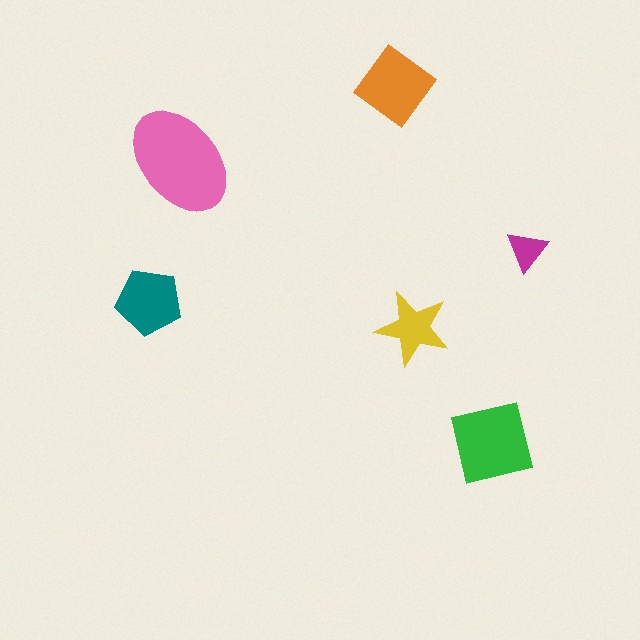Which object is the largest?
The pink ellipse.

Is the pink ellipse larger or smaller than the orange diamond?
Larger.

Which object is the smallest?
The magenta triangle.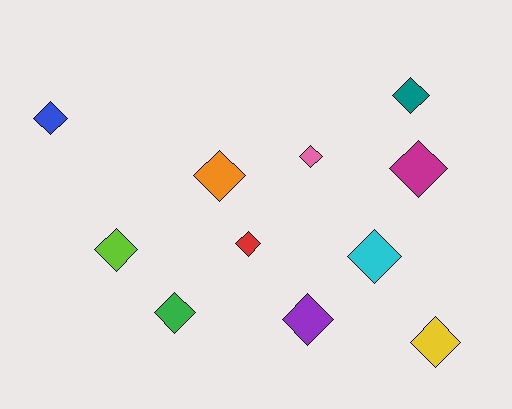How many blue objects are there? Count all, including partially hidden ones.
There is 1 blue object.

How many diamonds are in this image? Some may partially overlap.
There are 11 diamonds.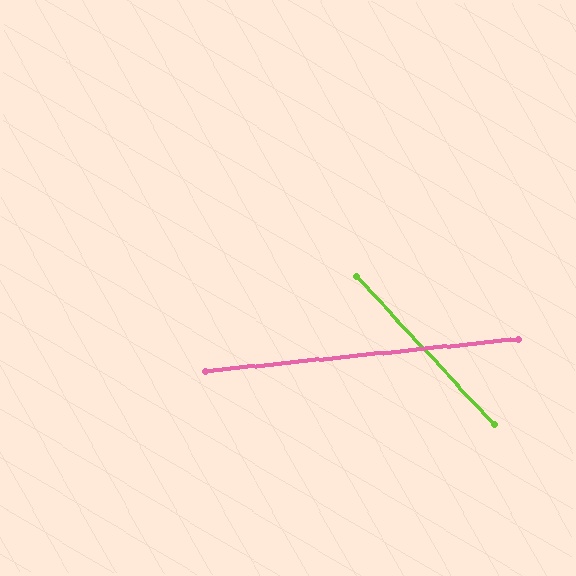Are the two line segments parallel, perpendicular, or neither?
Neither parallel nor perpendicular — they differ by about 53°.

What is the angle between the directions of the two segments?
Approximately 53 degrees.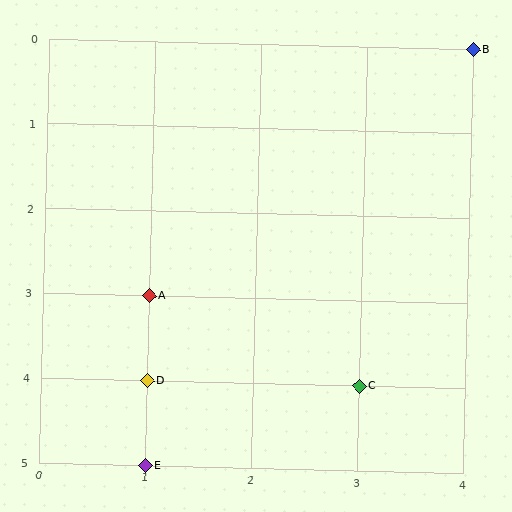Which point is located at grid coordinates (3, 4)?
Point C is at (3, 4).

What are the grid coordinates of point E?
Point E is at grid coordinates (1, 5).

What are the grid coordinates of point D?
Point D is at grid coordinates (1, 4).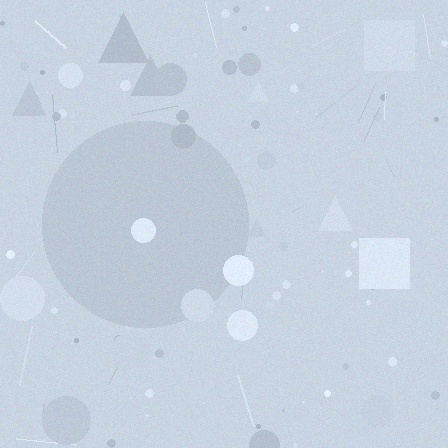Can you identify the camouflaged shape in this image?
The camouflaged shape is a circle.